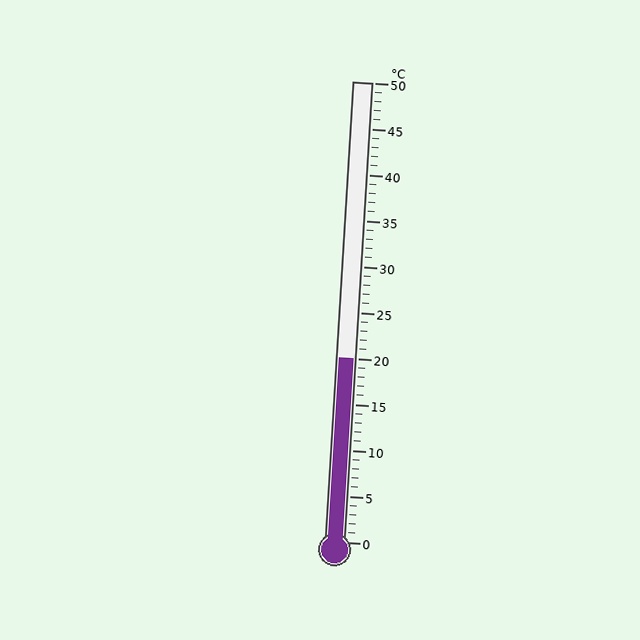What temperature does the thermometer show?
The thermometer shows approximately 20°C.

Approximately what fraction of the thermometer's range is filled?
The thermometer is filled to approximately 40% of its range.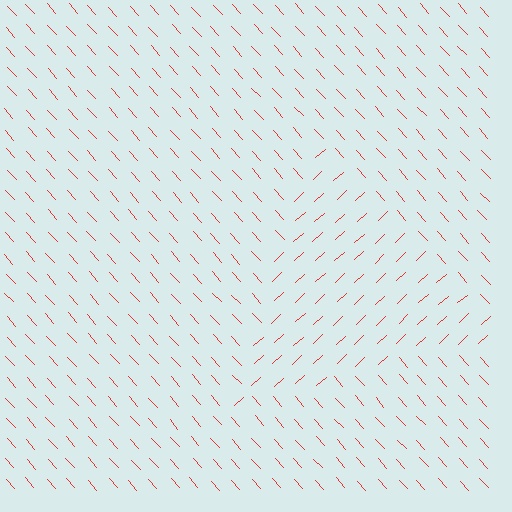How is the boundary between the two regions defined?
The boundary is defined purely by a change in line orientation (approximately 90 degrees difference). All lines are the same color and thickness.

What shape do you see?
I see a triangle.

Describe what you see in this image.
The image is filled with small red line segments. A triangle region in the image has lines oriented differently from the surrounding lines, creating a visible texture boundary.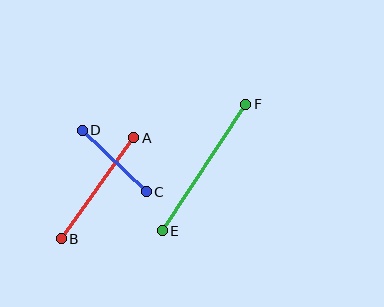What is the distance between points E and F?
The distance is approximately 152 pixels.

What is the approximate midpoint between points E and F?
The midpoint is at approximately (204, 168) pixels.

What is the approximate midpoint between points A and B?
The midpoint is at approximately (97, 188) pixels.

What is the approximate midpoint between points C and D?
The midpoint is at approximately (114, 161) pixels.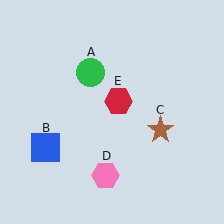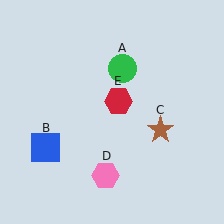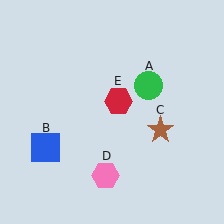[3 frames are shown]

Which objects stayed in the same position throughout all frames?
Blue square (object B) and brown star (object C) and pink hexagon (object D) and red hexagon (object E) remained stationary.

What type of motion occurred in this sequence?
The green circle (object A) rotated clockwise around the center of the scene.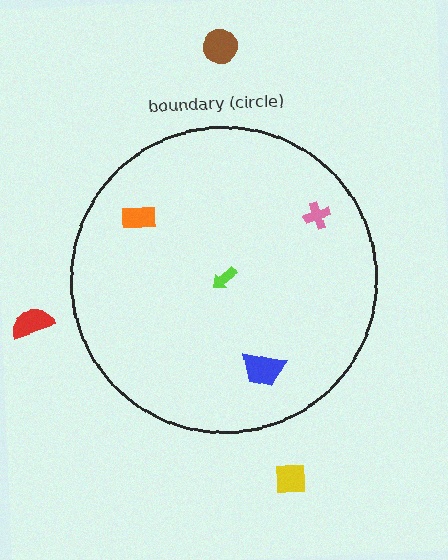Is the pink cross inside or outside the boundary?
Inside.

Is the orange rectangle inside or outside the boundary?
Inside.